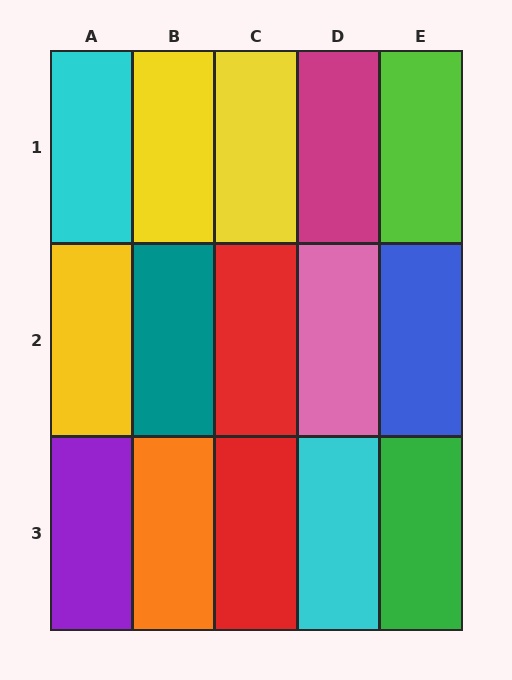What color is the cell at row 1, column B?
Yellow.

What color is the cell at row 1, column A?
Cyan.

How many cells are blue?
1 cell is blue.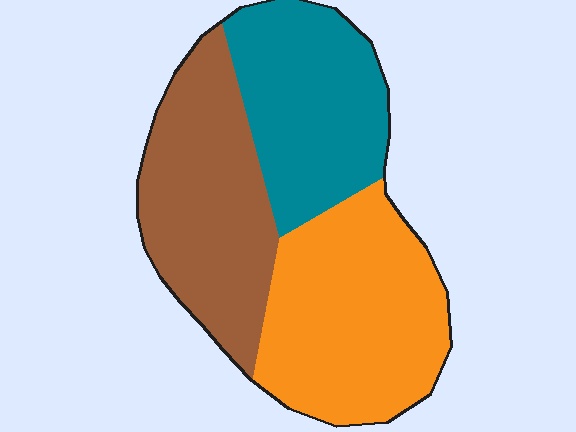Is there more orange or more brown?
Orange.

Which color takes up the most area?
Orange, at roughly 40%.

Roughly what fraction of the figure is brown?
Brown covers around 35% of the figure.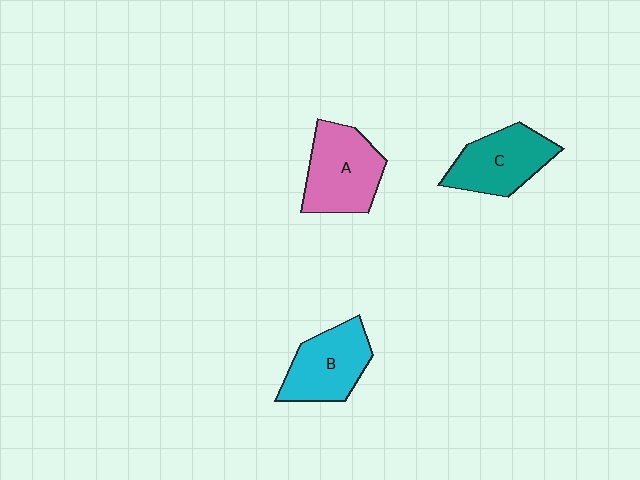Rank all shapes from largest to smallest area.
From largest to smallest: A (pink), C (teal), B (cyan).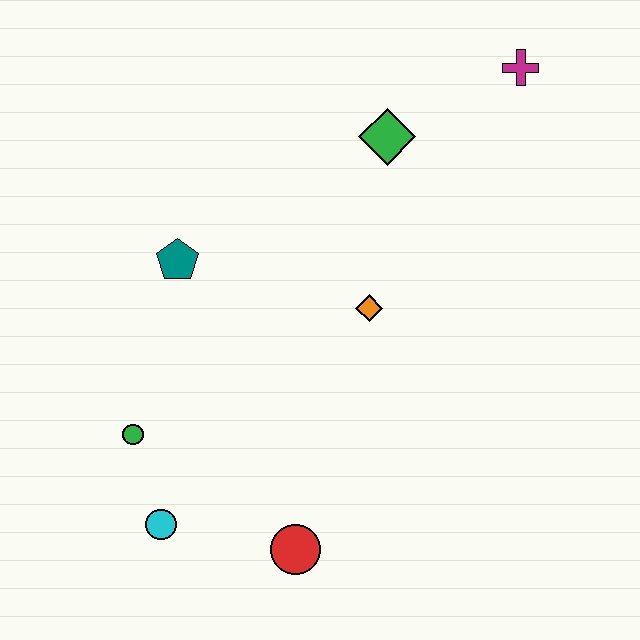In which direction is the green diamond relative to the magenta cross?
The green diamond is to the left of the magenta cross.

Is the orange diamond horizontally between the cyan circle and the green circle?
No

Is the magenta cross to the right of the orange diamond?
Yes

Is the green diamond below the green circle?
No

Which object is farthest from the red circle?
The magenta cross is farthest from the red circle.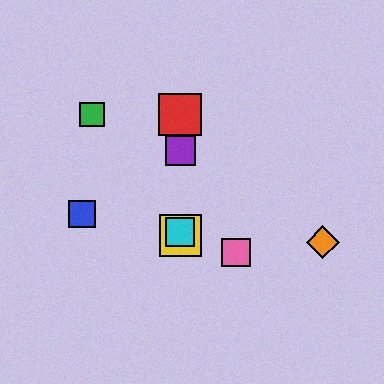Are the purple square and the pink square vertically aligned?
No, the purple square is at x≈180 and the pink square is at x≈236.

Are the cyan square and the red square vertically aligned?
Yes, both are at x≈180.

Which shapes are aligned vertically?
The red square, the yellow square, the purple square, the cyan square are aligned vertically.